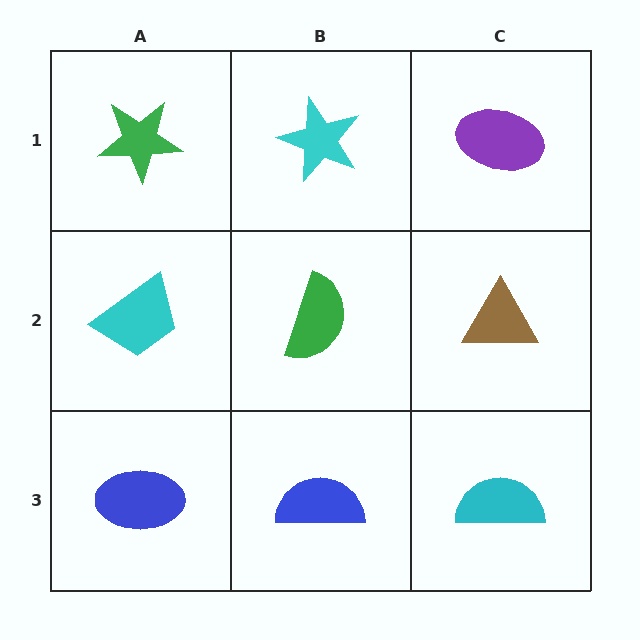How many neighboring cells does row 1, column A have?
2.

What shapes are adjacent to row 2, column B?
A cyan star (row 1, column B), a blue semicircle (row 3, column B), a cyan trapezoid (row 2, column A), a brown triangle (row 2, column C).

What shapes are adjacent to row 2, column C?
A purple ellipse (row 1, column C), a cyan semicircle (row 3, column C), a green semicircle (row 2, column B).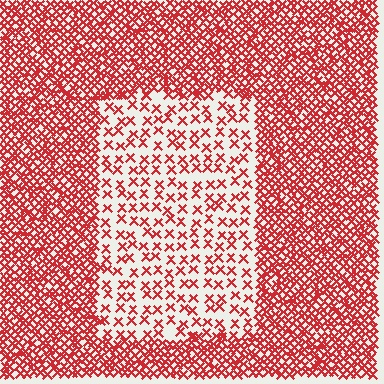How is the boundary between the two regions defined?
The boundary is defined by a change in element density (approximately 2.8x ratio). All elements are the same color, size, and shape.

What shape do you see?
I see a rectangle.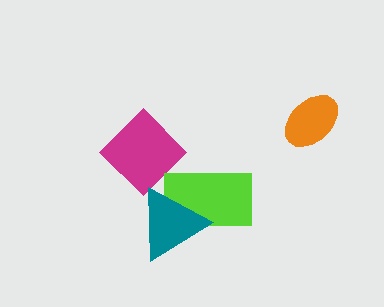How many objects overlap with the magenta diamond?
1 object overlaps with the magenta diamond.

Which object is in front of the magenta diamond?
The teal triangle is in front of the magenta diamond.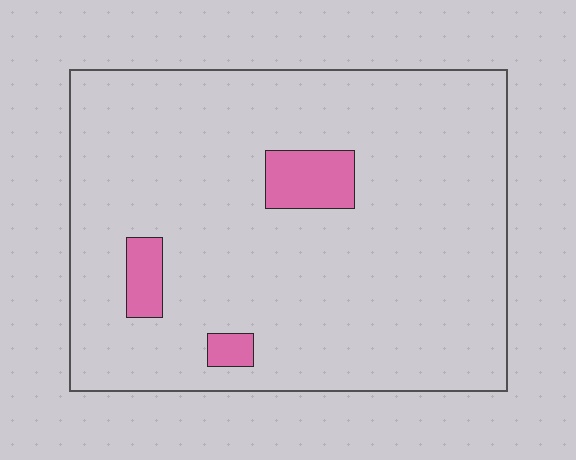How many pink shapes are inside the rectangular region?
3.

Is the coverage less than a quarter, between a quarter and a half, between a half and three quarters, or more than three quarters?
Less than a quarter.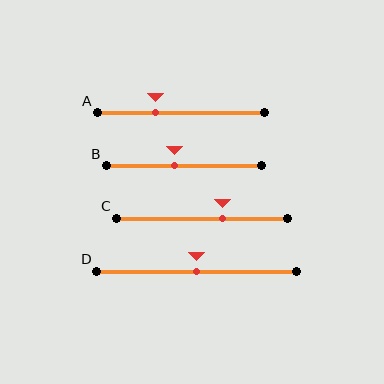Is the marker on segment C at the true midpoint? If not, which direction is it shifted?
No, the marker on segment C is shifted to the right by about 12% of the segment length.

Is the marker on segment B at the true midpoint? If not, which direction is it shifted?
No, the marker on segment B is shifted to the left by about 6% of the segment length.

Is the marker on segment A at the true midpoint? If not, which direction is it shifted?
No, the marker on segment A is shifted to the left by about 15% of the segment length.